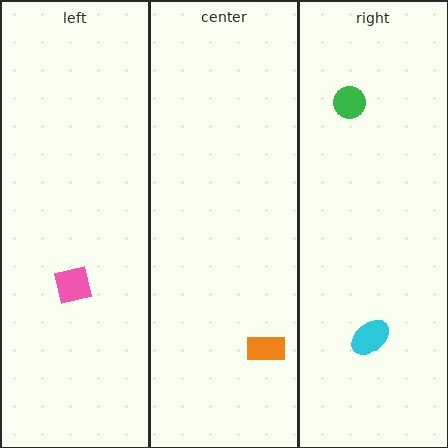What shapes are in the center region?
The orange rectangle.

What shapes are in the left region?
The pink square.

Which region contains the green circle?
The right region.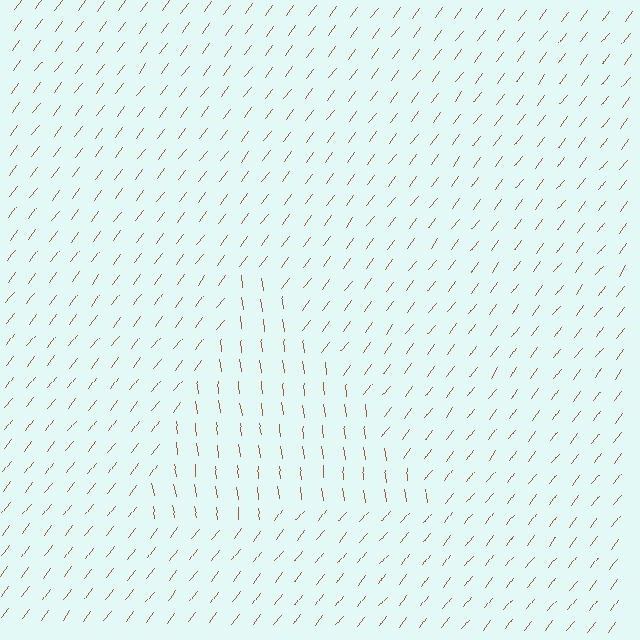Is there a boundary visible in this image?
Yes, there is a texture boundary formed by a change in line orientation.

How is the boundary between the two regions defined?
The boundary is defined purely by a change in line orientation (approximately 45 degrees difference). All lines are the same color and thickness.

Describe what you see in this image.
The image is filled with small brown line segments. A triangle region in the image has lines oriented differently from the surrounding lines, creating a visible texture boundary.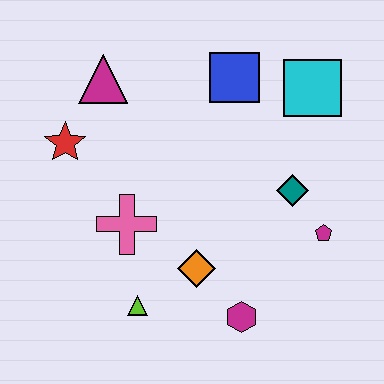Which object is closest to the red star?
The magenta triangle is closest to the red star.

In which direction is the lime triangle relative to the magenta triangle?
The lime triangle is below the magenta triangle.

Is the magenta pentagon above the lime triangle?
Yes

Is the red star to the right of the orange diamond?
No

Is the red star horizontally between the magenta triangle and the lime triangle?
No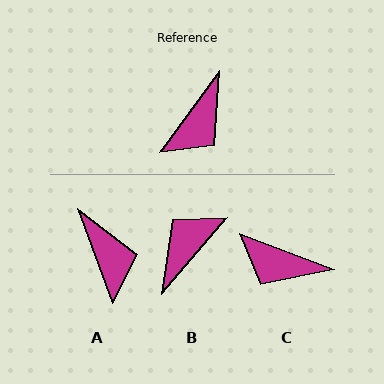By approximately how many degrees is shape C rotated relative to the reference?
Approximately 74 degrees clockwise.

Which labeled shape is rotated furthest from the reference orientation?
B, about 176 degrees away.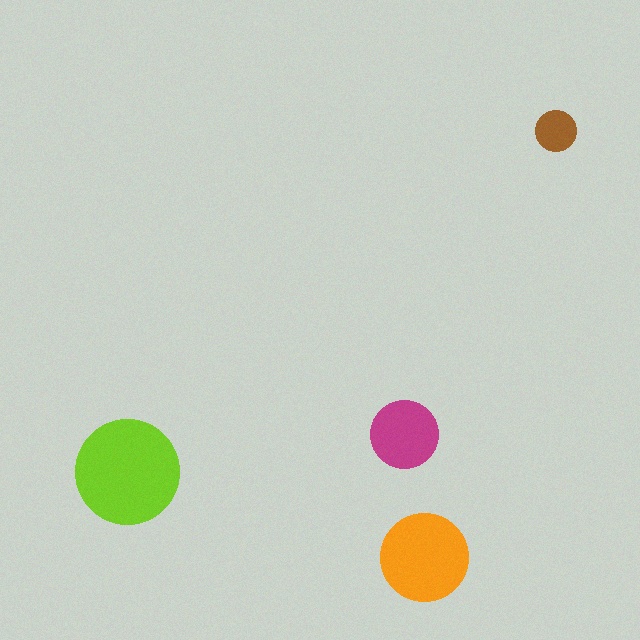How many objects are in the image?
There are 4 objects in the image.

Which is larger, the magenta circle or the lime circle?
The lime one.